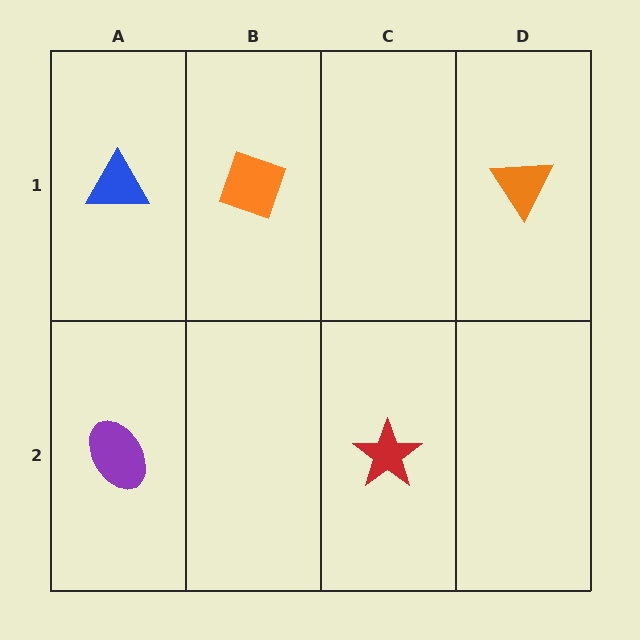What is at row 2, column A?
A purple ellipse.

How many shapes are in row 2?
2 shapes.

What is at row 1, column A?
A blue triangle.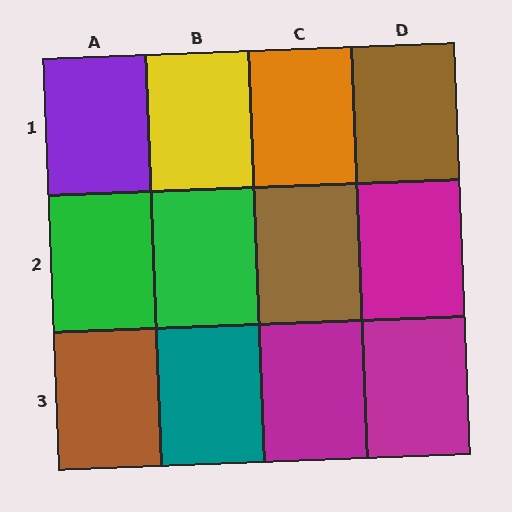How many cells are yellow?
1 cell is yellow.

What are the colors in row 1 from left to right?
Purple, yellow, orange, brown.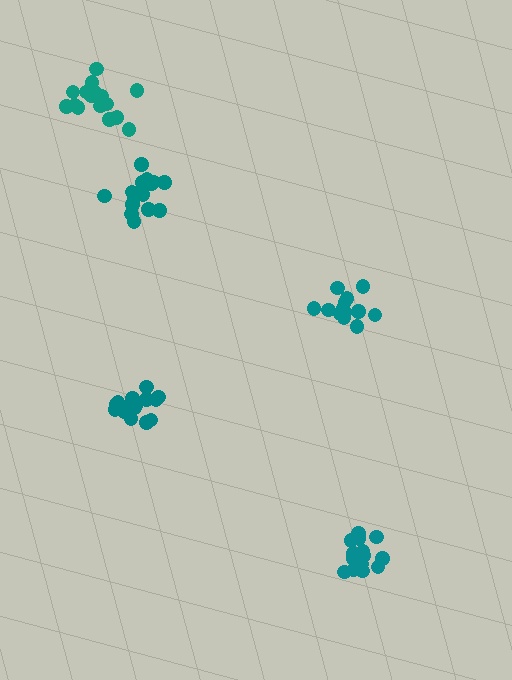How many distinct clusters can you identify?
There are 5 distinct clusters.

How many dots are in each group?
Group 1: 15 dots, Group 2: 17 dots, Group 3: 16 dots, Group 4: 13 dots, Group 5: 16 dots (77 total).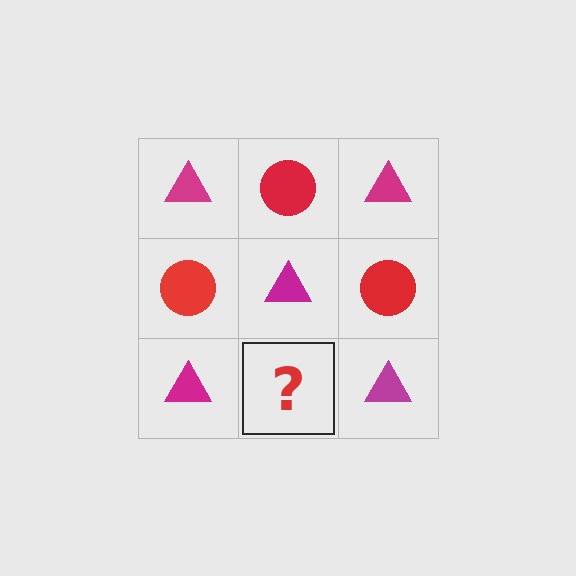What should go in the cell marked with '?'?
The missing cell should contain a red circle.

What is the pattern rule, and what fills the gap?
The rule is that it alternates magenta triangle and red circle in a checkerboard pattern. The gap should be filled with a red circle.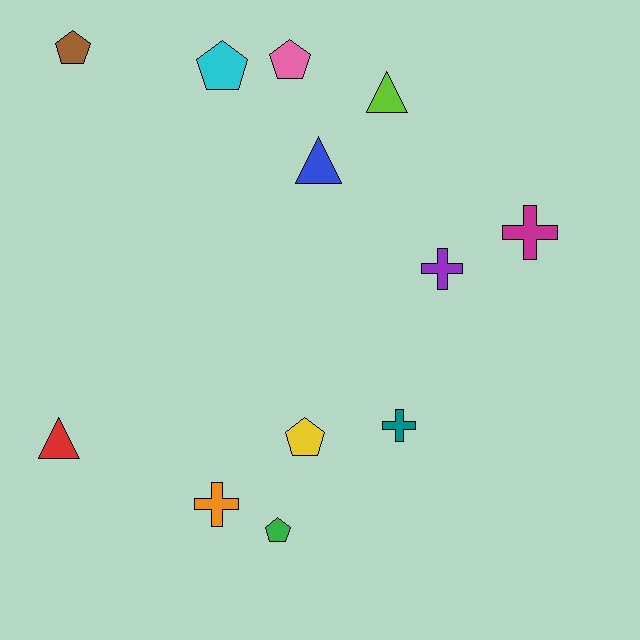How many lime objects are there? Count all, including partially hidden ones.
There is 1 lime object.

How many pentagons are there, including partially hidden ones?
There are 5 pentagons.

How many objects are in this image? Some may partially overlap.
There are 12 objects.